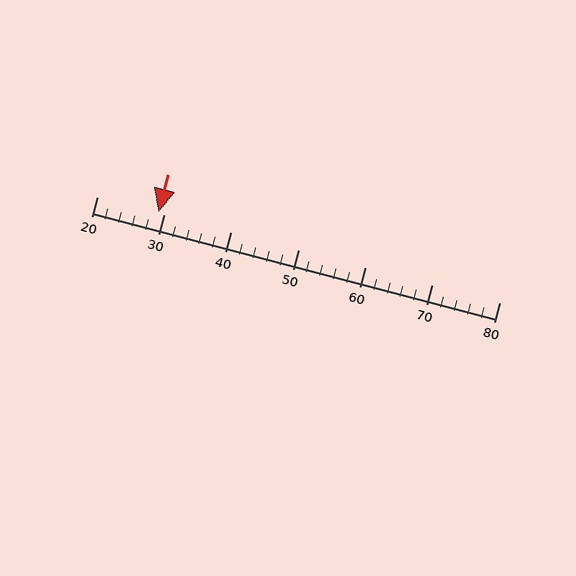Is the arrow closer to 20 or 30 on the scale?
The arrow is closer to 30.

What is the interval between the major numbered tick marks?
The major tick marks are spaced 10 units apart.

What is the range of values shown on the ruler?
The ruler shows values from 20 to 80.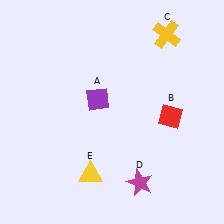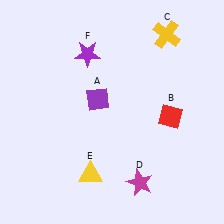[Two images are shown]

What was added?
A purple star (F) was added in Image 2.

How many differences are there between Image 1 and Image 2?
There is 1 difference between the two images.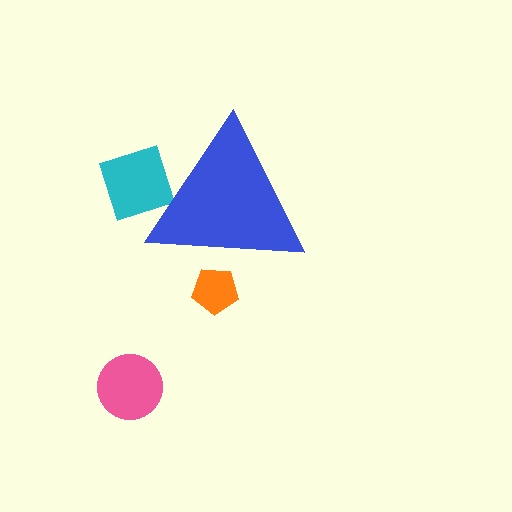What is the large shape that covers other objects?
A blue triangle.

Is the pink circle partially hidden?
No, the pink circle is fully visible.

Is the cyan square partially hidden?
Yes, the cyan square is partially hidden behind the blue triangle.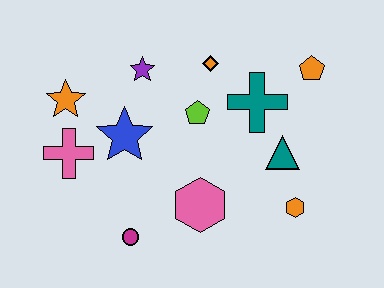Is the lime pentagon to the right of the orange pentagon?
No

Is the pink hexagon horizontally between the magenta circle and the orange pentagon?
Yes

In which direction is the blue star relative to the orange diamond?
The blue star is to the left of the orange diamond.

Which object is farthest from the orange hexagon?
The orange star is farthest from the orange hexagon.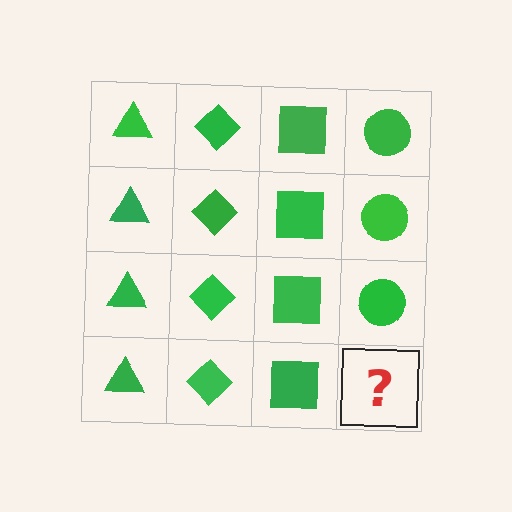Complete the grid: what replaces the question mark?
The question mark should be replaced with a green circle.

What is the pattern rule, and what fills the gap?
The rule is that each column has a consistent shape. The gap should be filled with a green circle.